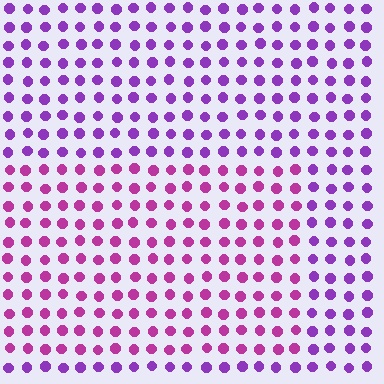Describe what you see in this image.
The image is filled with small purple elements in a uniform arrangement. A rectangle-shaped region is visible where the elements are tinted to a slightly different hue, forming a subtle color boundary.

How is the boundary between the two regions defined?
The boundary is defined purely by a slight shift in hue (about 33 degrees). Spacing, size, and orientation are identical on both sides.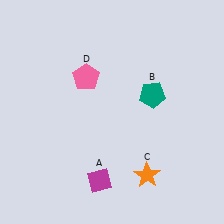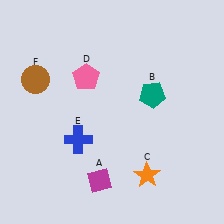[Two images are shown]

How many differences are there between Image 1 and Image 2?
There are 2 differences between the two images.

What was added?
A blue cross (E), a brown circle (F) were added in Image 2.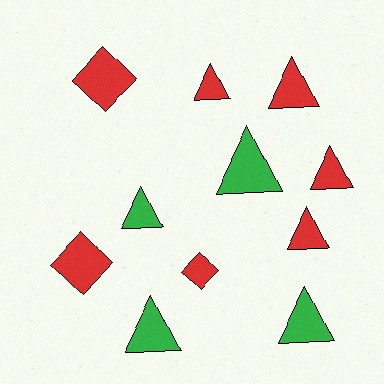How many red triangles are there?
There are 4 red triangles.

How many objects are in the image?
There are 11 objects.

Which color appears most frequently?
Red, with 7 objects.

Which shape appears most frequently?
Triangle, with 8 objects.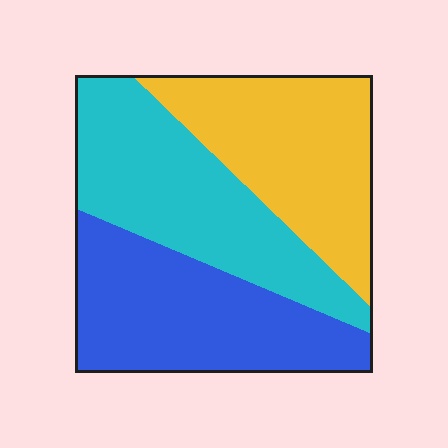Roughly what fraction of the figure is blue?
Blue takes up about one third (1/3) of the figure.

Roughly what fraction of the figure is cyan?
Cyan takes up between a quarter and a half of the figure.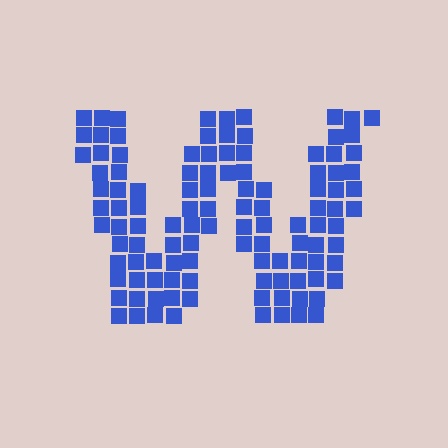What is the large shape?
The large shape is the letter W.